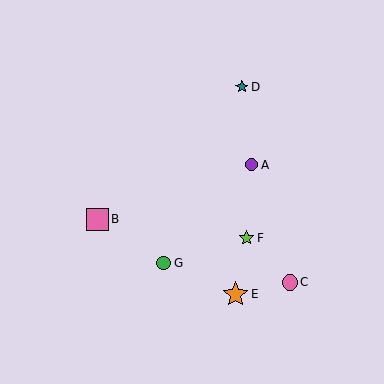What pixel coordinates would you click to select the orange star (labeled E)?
Click at (235, 294) to select the orange star E.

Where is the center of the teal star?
The center of the teal star is at (242, 87).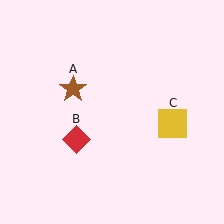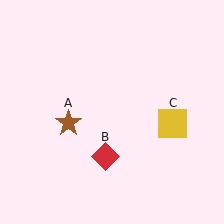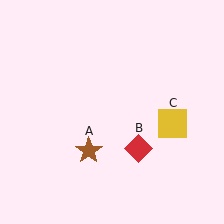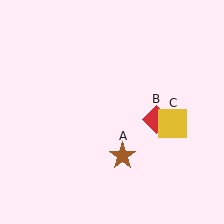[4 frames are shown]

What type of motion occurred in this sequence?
The brown star (object A), red diamond (object B) rotated counterclockwise around the center of the scene.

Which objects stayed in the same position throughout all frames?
Yellow square (object C) remained stationary.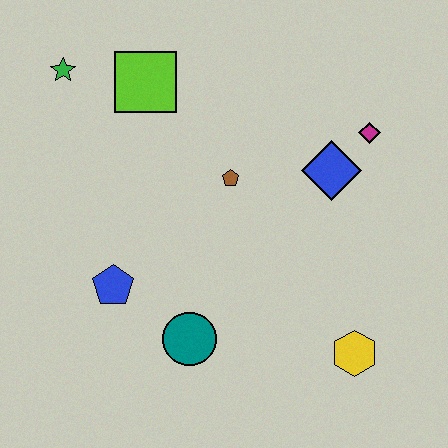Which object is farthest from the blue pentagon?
The magenta diamond is farthest from the blue pentagon.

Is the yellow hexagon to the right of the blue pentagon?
Yes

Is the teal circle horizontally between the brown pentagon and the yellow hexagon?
No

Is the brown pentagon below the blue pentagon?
No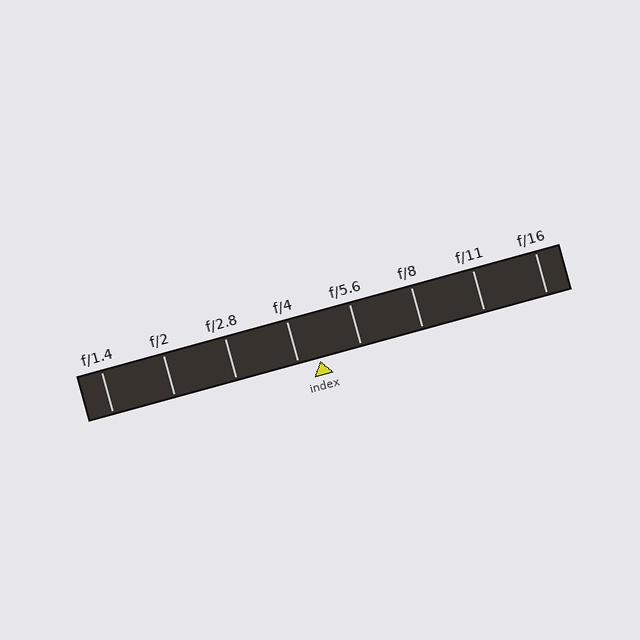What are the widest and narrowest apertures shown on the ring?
The widest aperture shown is f/1.4 and the narrowest is f/16.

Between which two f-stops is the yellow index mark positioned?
The index mark is between f/4 and f/5.6.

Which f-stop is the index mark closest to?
The index mark is closest to f/4.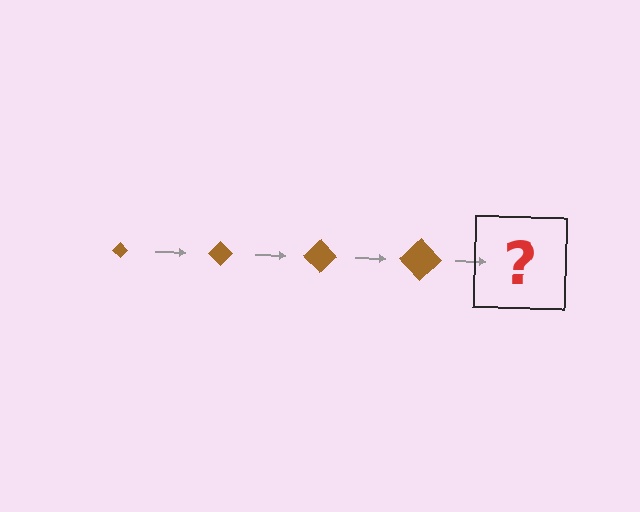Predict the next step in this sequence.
The next step is a brown diamond, larger than the previous one.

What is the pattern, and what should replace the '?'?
The pattern is that the diamond gets progressively larger each step. The '?' should be a brown diamond, larger than the previous one.